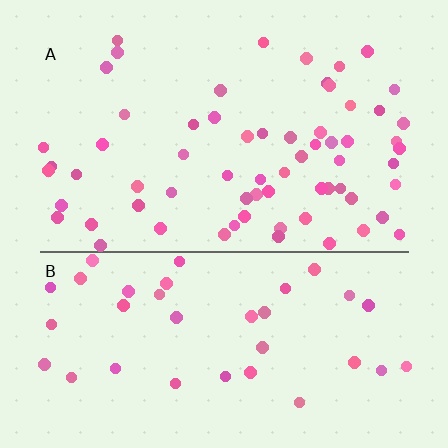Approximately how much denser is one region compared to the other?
Approximately 1.7× — region A over region B.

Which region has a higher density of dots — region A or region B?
A (the top).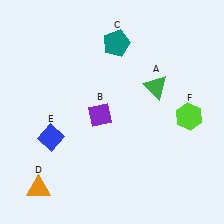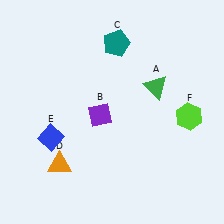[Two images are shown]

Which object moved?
The orange triangle (D) moved up.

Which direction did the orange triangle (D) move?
The orange triangle (D) moved up.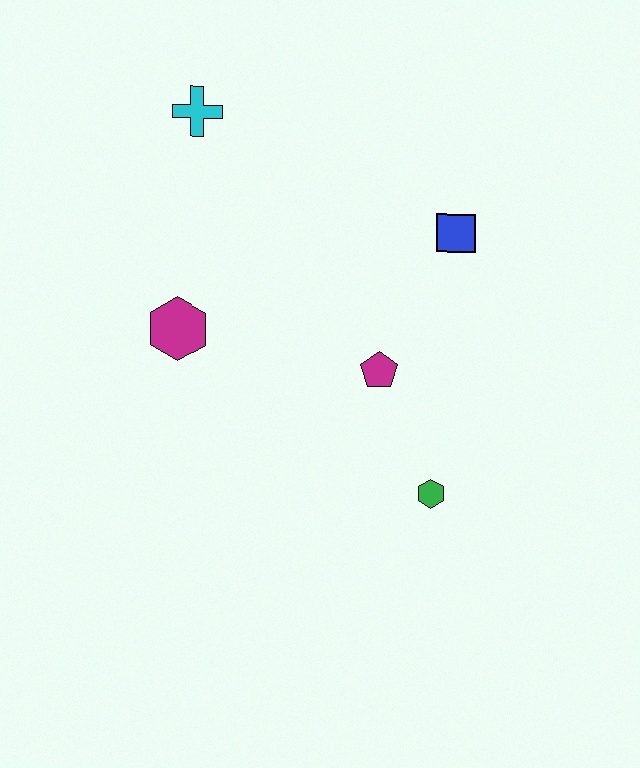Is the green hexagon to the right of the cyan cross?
Yes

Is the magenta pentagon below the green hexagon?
No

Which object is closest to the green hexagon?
The magenta pentagon is closest to the green hexagon.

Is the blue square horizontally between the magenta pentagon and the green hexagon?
No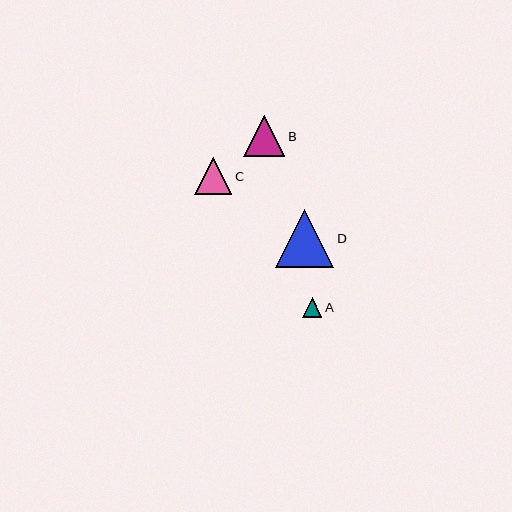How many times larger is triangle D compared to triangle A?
Triangle D is approximately 3.0 times the size of triangle A.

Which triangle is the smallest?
Triangle A is the smallest with a size of approximately 19 pixels.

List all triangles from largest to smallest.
From largest to smallest: D, B, C, A.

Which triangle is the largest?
Triangle D is the largest with a size of approximately 58 pixels.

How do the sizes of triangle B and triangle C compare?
Triangle B and triangle C are approximately the same size.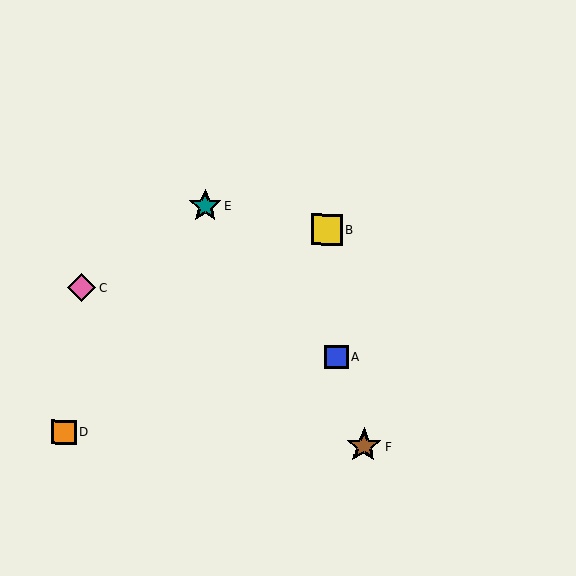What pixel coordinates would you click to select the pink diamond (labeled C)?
Click at (82, 287) to select the pink diamond C.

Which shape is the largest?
The brown star (labeled F) is the largest.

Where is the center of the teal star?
The center of the teal star is at (205, 206).